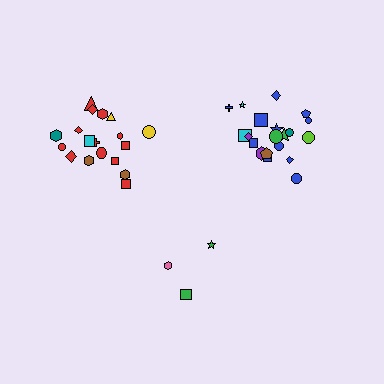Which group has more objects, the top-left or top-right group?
The top-right group.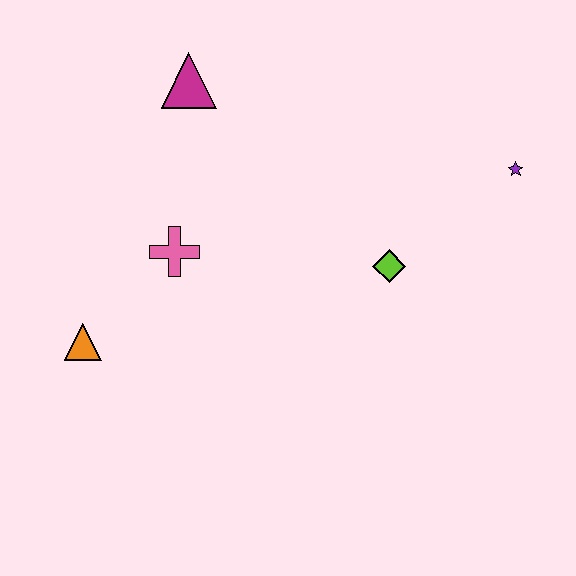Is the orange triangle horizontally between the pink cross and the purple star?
No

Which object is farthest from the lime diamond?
The orange triangle is farthest from the lime diamond.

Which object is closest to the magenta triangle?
The pink cross is closest to the magenta triangle.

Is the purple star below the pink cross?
No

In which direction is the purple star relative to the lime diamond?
The purple star is to the right of the lime diamond.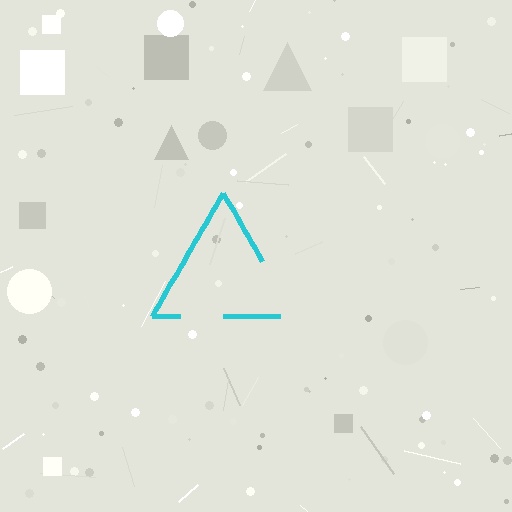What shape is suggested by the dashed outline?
The dashed outline suggests a triangle.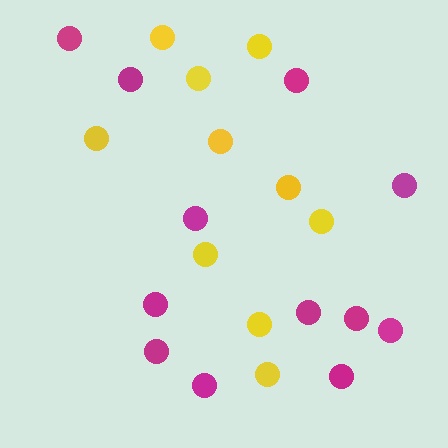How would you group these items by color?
There are 2 groups: one group of magenta circles (12) and one group of yellow circles (10).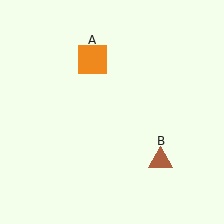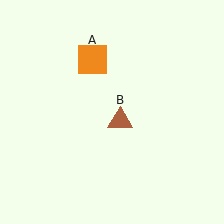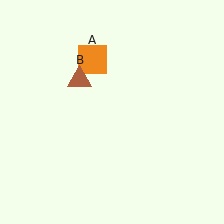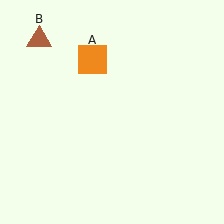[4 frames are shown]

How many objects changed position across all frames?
1 object changed position: brown triangle (object B).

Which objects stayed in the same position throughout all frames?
Orange square (object A) remained stationary.